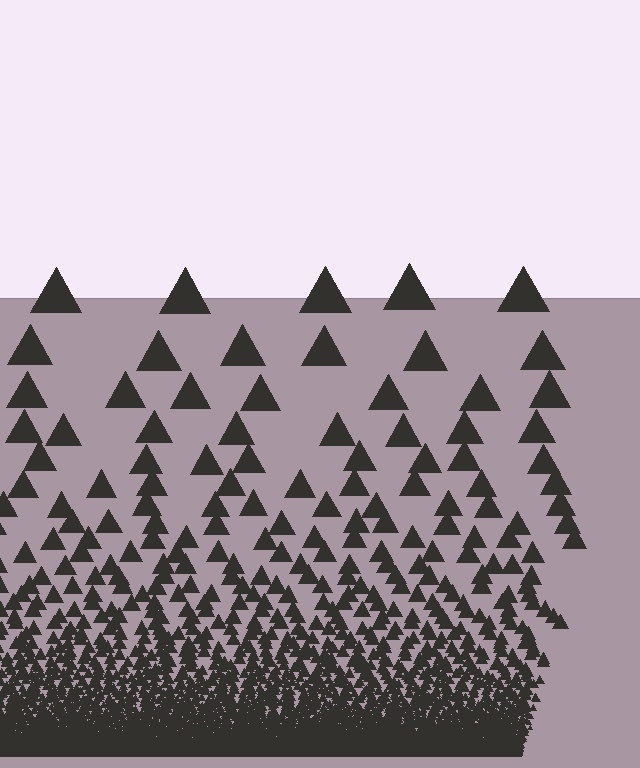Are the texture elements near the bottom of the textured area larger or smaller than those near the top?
Smaller. The gradient is inverted — elements near the bottom are smaller and denser.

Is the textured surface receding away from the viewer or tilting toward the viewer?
The surface appears to tilt toward the viewer. Texture elements get larger and sparser toward the top.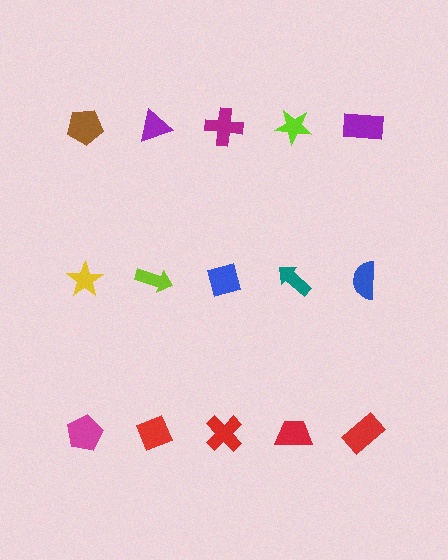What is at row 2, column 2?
A lime arrow.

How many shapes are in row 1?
5 shapes.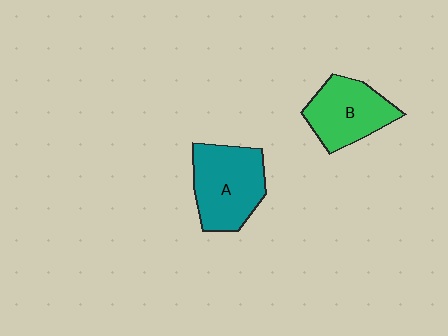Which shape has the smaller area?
Shape B (green).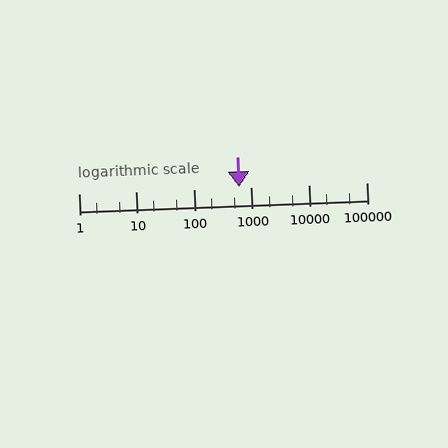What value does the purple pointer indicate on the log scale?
The pointer indicates approximately 600.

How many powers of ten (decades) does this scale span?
The scale spans 5 decades, from 1 to 100000.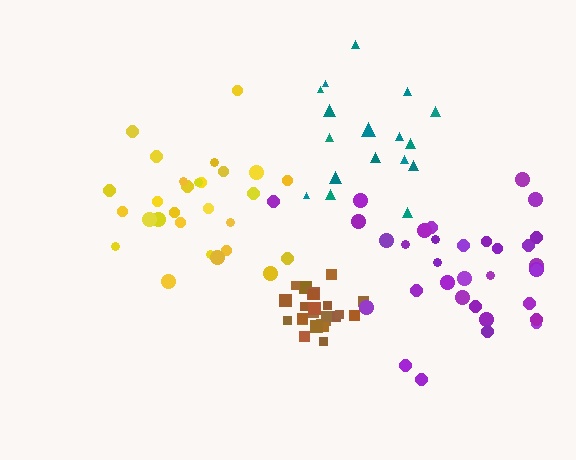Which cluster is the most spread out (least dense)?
Teal.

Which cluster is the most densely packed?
Brown.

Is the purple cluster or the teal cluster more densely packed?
Purple.